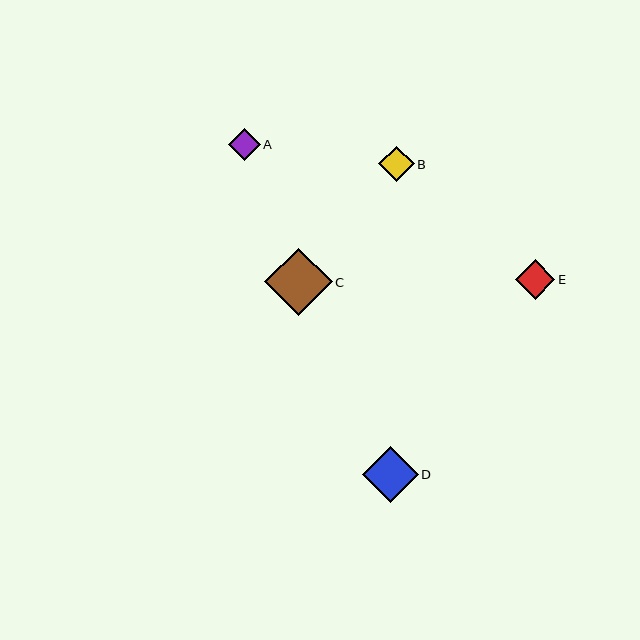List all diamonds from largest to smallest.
From largest to smallest: C, D, E, B, A.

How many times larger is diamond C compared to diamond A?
Diamond C is approximately 2.1 times the size of diamond A.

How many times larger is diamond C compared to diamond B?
Diamond C is approximately 1.9 times the size of diamond B.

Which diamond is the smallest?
Diamond A is the smallest with a size of approximately 32 pixels.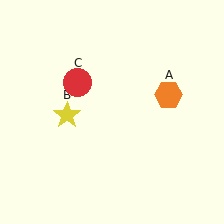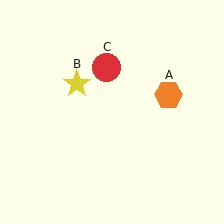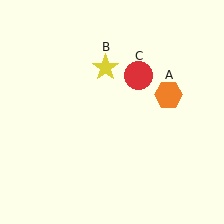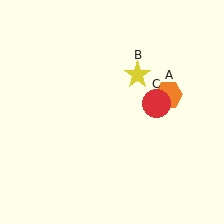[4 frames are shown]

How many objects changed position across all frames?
2 objects changed position: yellow star (object B), red circle (object C).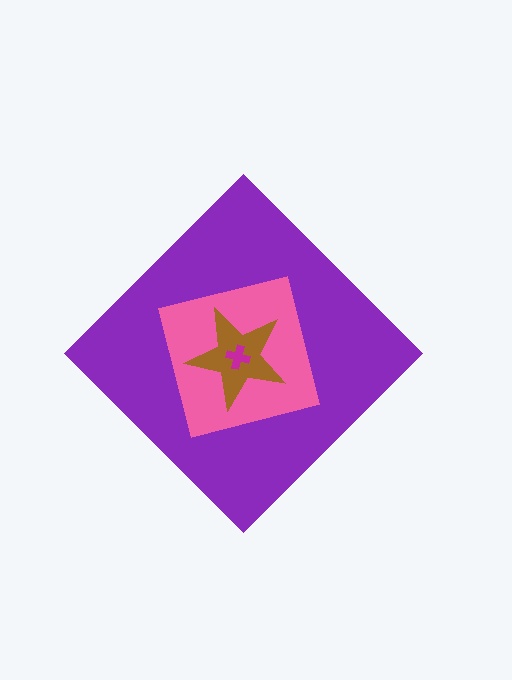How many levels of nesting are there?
4.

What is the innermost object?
The magenta cross.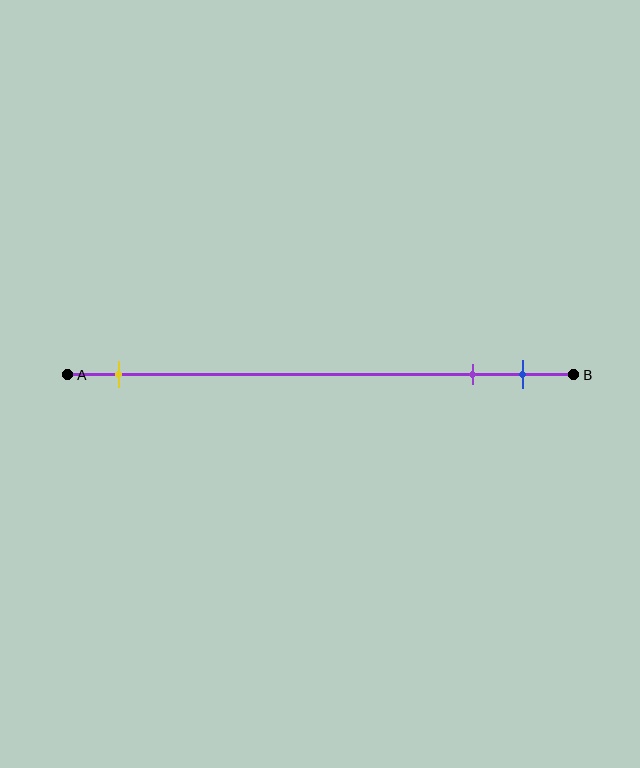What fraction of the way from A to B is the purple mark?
The purple mark is approximately 80% (0.8) of the way from A to B.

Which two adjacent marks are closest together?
The purple and blue marks are the closest adjacent pair.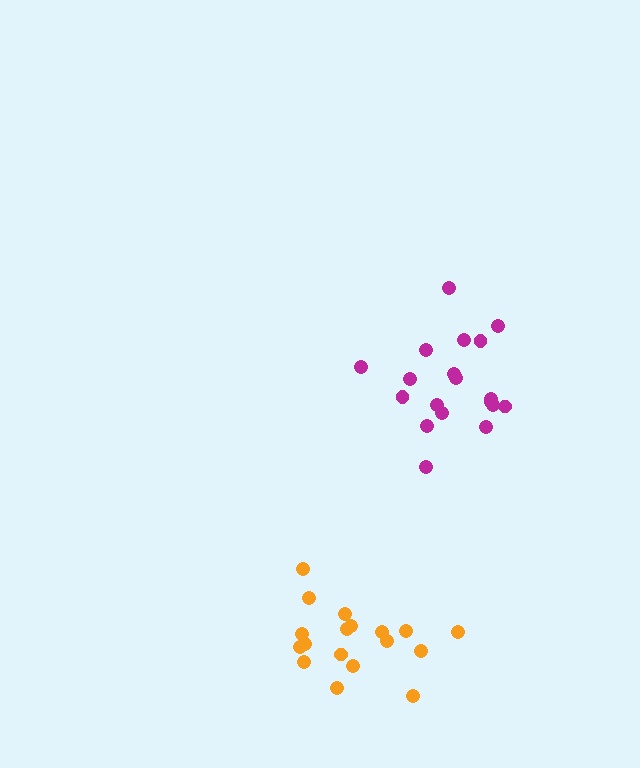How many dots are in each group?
Group 1: 19 dots, Group 2: 18 dots (37 total).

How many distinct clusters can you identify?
There are 2 distinct clusters.